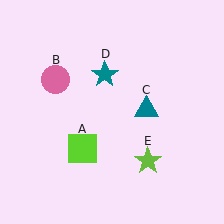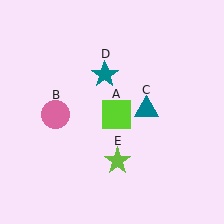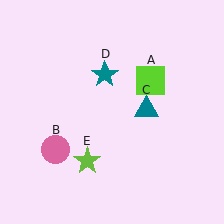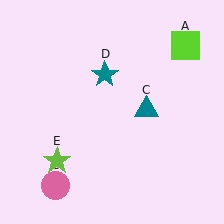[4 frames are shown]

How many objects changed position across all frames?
3 objects changed position: lime square (object A), pink circle (object B), lime star (object E).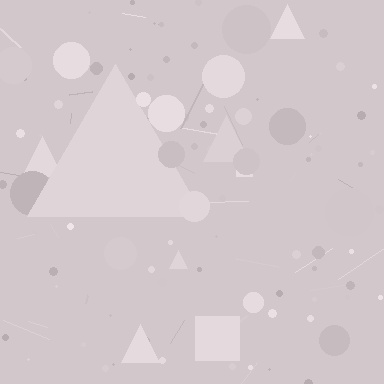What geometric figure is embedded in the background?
A triangle is embedded in the background.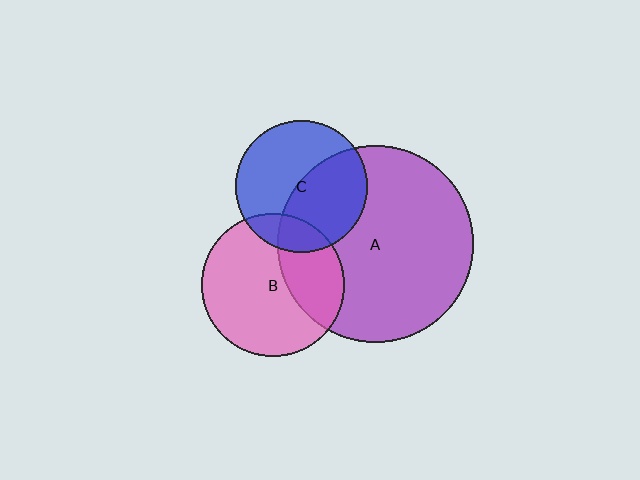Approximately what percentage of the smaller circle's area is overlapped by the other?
Approximately 15%.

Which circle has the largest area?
Circle A (purple).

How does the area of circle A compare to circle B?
Approximately 1.9 times.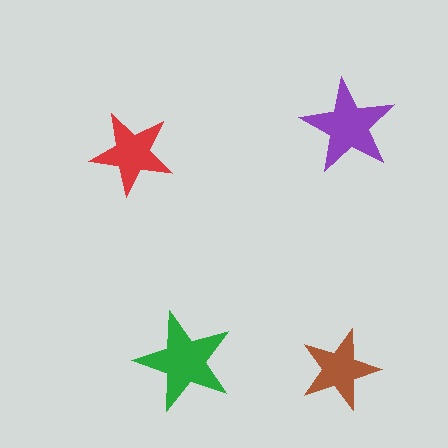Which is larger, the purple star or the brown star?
The purple one.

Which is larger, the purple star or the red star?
The purple one.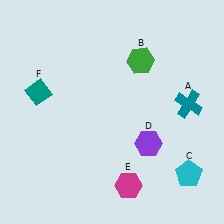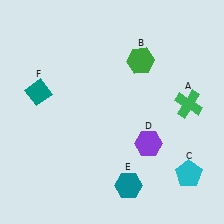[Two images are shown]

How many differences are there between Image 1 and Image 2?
There are 2 differences between the two images.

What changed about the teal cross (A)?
In Image 1, A is teal. In Image 2, it changed to green.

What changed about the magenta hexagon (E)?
In Image 1, E is magenta. In Image 2, it changed to teal.